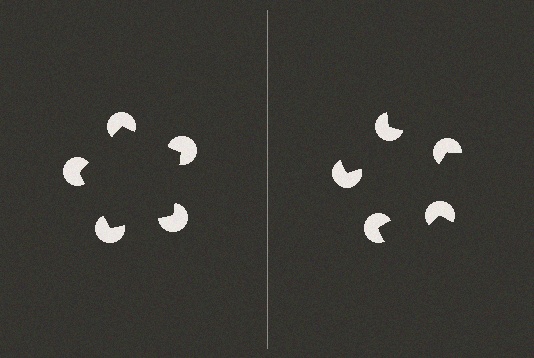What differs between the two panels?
The pac-man discs are positioned identically on both sides; only the wedge orientations differ. On the left they align to a pentagon; on the right they are misaligned.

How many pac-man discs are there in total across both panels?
10 — 5 on each side.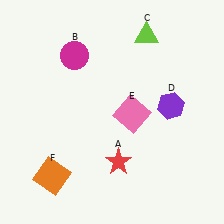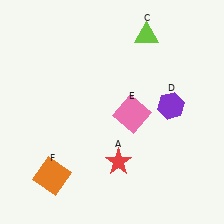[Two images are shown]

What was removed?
The magenta circle (B) was removed in Image 2.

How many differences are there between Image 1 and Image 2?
There is 1 difference between the two images.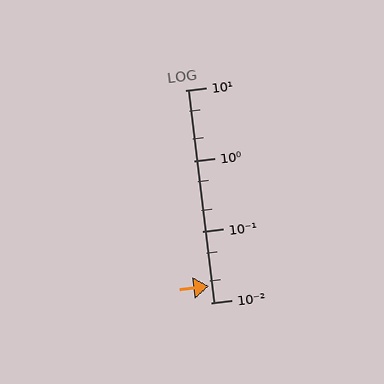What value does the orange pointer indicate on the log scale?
The pointer indicates approximately 0.017.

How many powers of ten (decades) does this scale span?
The scale spans 3 decades, from 0.01 to 10.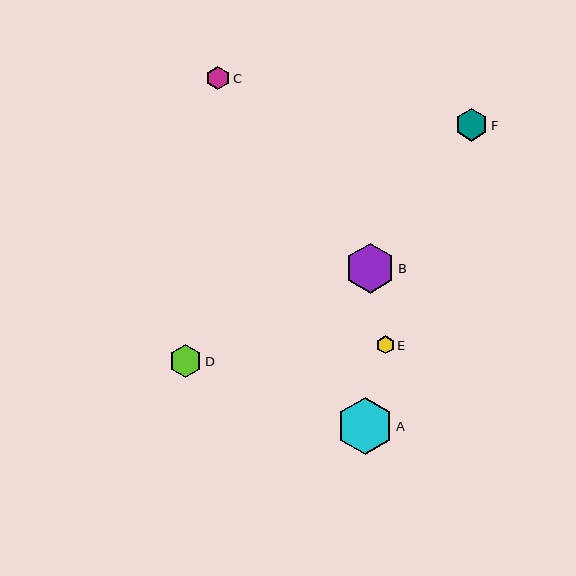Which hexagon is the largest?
Hexagon A is the largest with a size of approximately 56 pixels.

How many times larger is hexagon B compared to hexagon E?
Hexagon B is approximately 2.7 times the size of hexagon E.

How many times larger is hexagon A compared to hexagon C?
Hexagon A is approximately 2.4 times the size of hexagon C.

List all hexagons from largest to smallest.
From largest to smallest: A, B, D, F, C, E.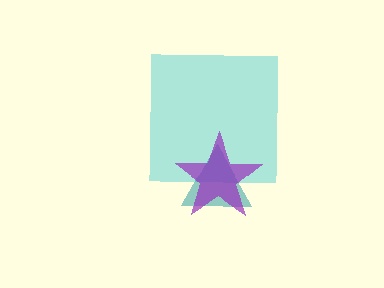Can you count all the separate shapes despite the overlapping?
Yes, there are 3 separate shapes.